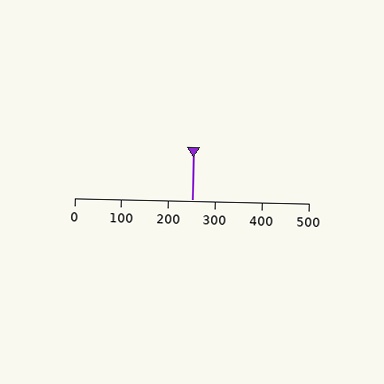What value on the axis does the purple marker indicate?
The marker indicates approximately 250.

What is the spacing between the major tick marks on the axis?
The major ticks are spaced 100 apart.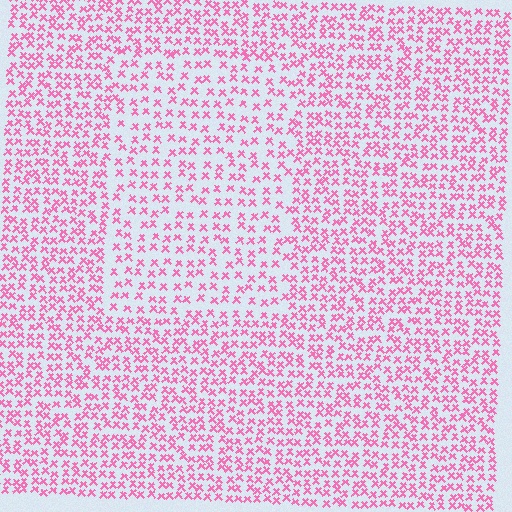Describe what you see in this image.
The image contains small pink elements arranged at two different densities. A rectangle-shaped region is visible where the elements are less densely packed than the surrounding area.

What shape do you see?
I see a rectangle.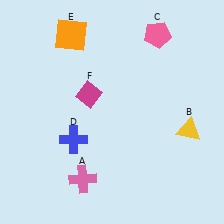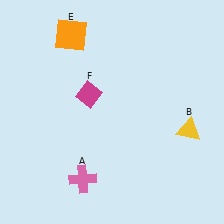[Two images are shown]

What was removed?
The blue cross (D), the pink pentagon (C) were removed in Image 2.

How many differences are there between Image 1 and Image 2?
There are 2 differences between the two images.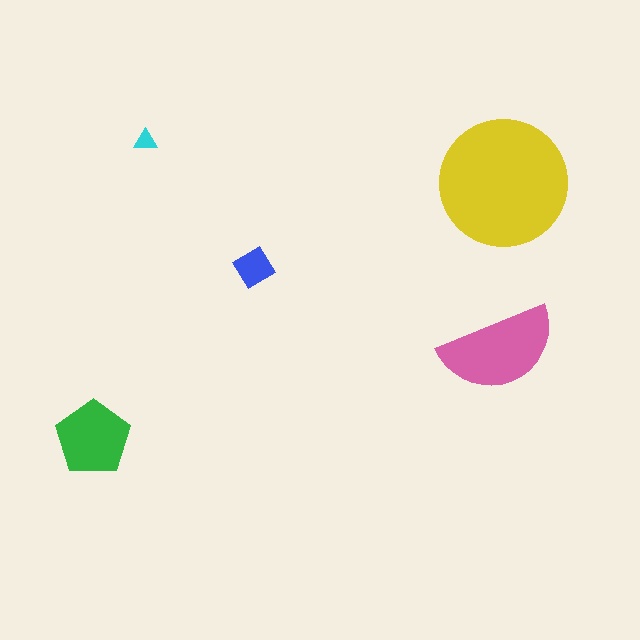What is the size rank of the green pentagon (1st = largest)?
3rd.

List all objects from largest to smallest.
The yellow circle, the pink semicircle, the green pentagon, the blue diamond, the cyan triangle.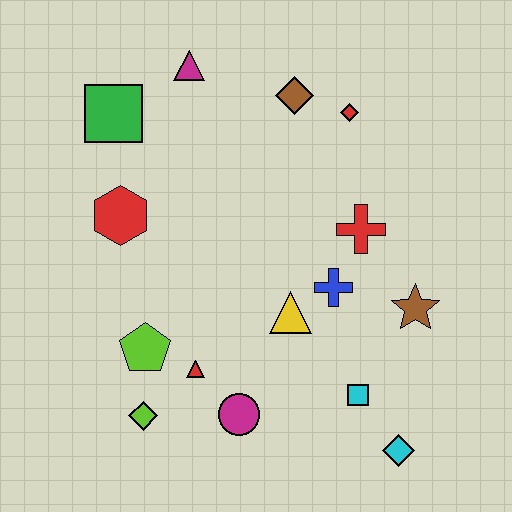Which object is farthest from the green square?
The cyan diamond is farthest from the green square.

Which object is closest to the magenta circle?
The red triangle is closest to the magenta circle.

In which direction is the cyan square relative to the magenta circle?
The cyan square is to the right of the magenta circle.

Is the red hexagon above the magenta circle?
Yes